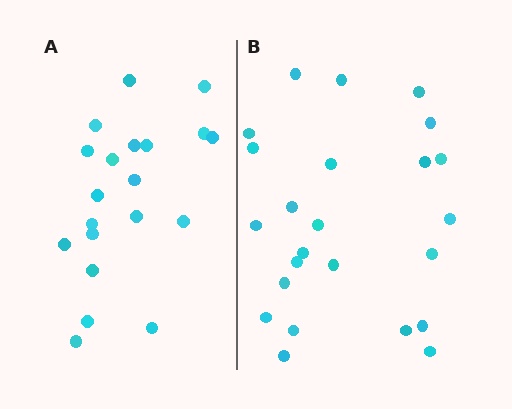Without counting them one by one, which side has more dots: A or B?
Region B (the right region) has more dots.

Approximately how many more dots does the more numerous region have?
Region B has about 4 more dots than region A.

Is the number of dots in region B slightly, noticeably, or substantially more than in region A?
Region B has only slightly more — the two regions are fairly close. The ratio is roughly 1.2 to 1.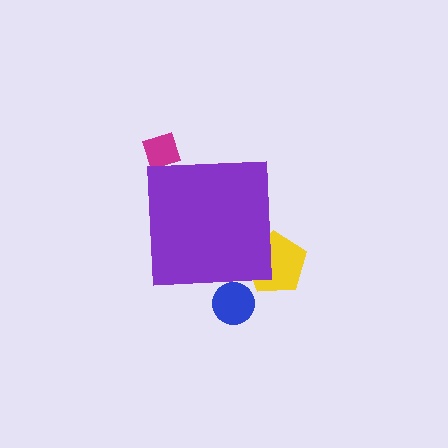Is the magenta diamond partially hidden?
Yes, the magenta diamond is partially hidden behind the purple square.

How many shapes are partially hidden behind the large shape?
3 shapes are partially hidden.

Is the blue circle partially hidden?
Yes, the blue circle is partially hidden behind the purple square.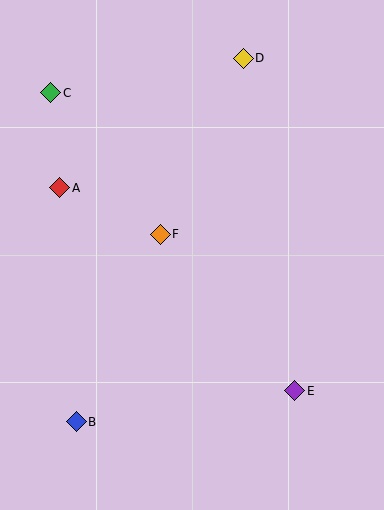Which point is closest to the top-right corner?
Point D is closest to the top-right corner.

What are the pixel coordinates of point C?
Point C is at (51, 93).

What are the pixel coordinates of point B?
Point B is at (76, 422).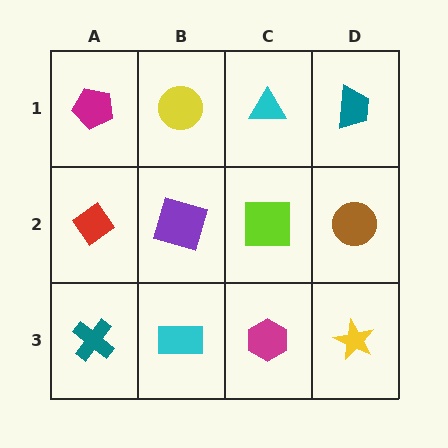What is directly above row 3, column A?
A red diamond.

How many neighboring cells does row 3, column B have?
3.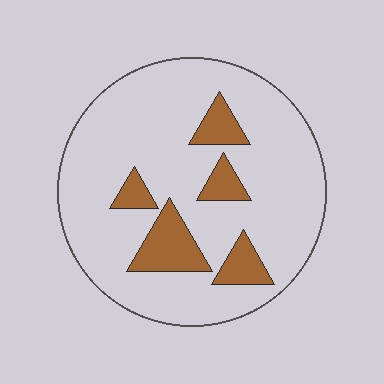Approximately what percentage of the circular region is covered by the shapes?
Approximately 15%.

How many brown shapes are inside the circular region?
5.